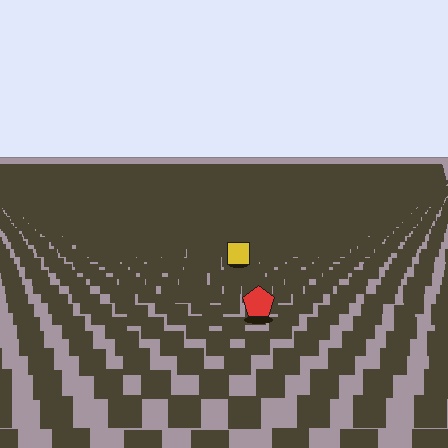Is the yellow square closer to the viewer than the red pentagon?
No. The red pentagon is closer — you can tell from the texture gradient: the ground texture is coarser near it.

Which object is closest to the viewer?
The red pentagon is closest. The texture marks near it are larger and more spread out.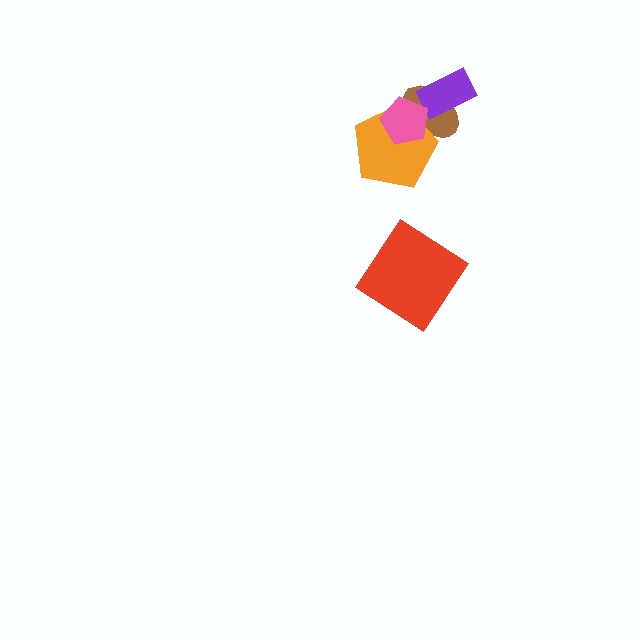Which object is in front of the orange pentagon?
The pink pentagon is in front of the orange pentagon.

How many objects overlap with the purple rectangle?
1 object overlaps with the purple rectangle.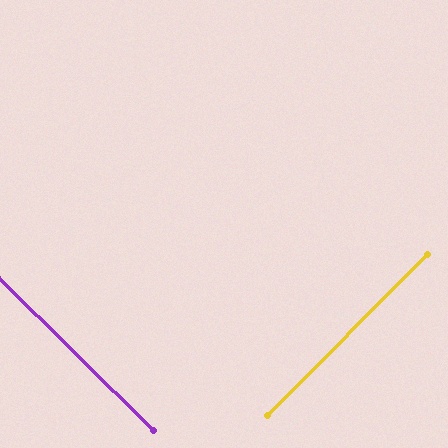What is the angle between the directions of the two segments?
Approximately 90 degrees.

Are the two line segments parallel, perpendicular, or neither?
Perpendicular — they meet at approximately 90°.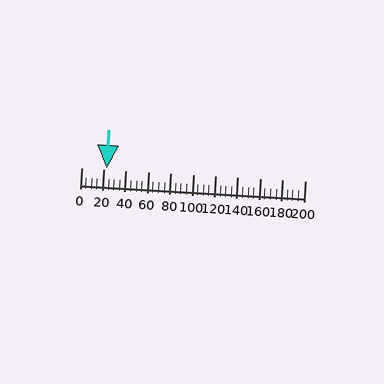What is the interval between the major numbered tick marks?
The major tick marks are spaced 20 units apart.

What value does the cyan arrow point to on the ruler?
The cyan arrow points to approximately 23.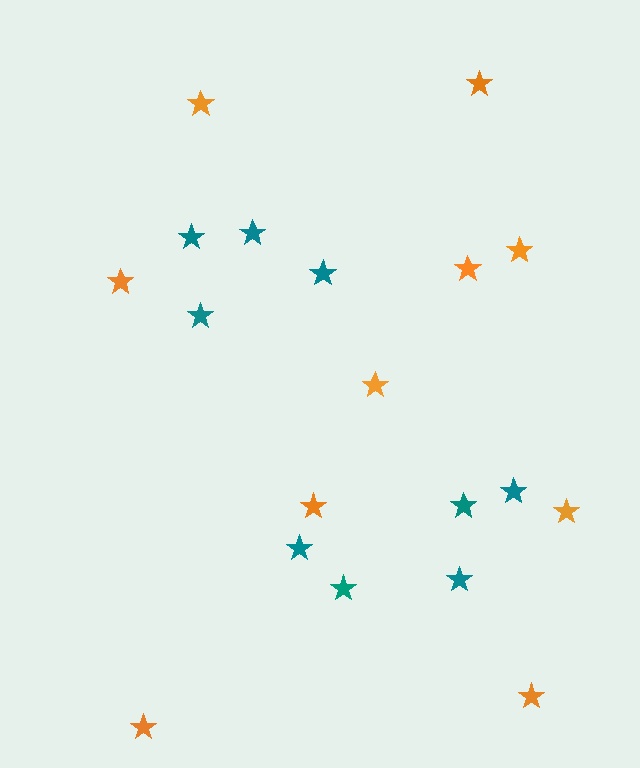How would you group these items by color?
There are 2 groups: one group of teal stars (9) and one group of orange stars (10).